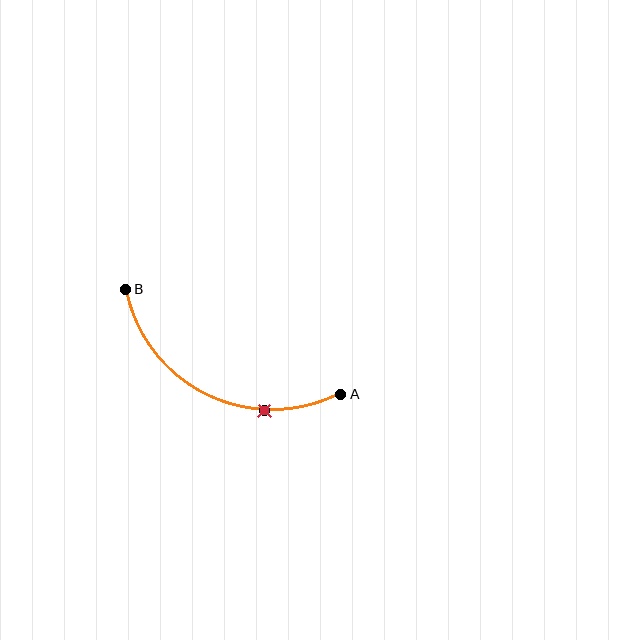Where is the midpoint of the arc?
The arc midpoint is the point on the curve farthest from the straight line joining A and B. It sits below that line.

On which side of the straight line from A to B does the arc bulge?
The arc bulges below the straight line connecting A and B.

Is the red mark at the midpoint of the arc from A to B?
No. The red mark lies on the arc but is closer to endpoint A. The arc midpoint would be at the point on the curve equidistant along the arc from both A and B.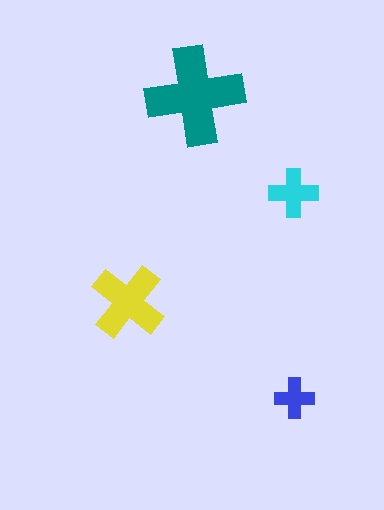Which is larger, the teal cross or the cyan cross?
The teal one.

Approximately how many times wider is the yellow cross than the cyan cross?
About 1.5 times wider.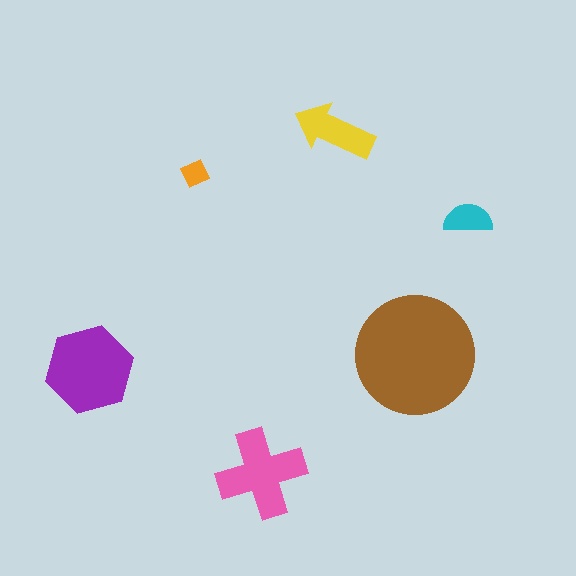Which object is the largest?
The brown circle.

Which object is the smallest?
The orange diamond.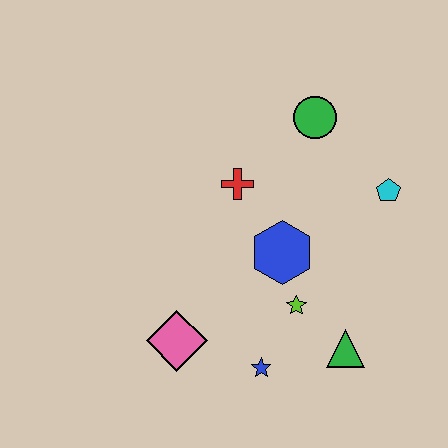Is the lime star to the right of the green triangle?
No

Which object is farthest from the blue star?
The green circle is farthest from the blue star.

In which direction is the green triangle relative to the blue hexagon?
The green triangle is below the blue hexagon.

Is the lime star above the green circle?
No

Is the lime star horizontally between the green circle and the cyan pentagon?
No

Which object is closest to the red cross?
The blue hexagon is closest to the red cross.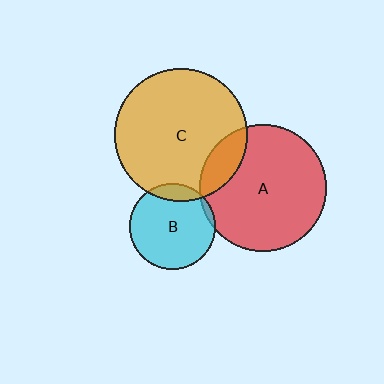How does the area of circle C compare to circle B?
Approximately 2.4 times.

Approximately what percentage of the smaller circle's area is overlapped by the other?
Approximately 5%.